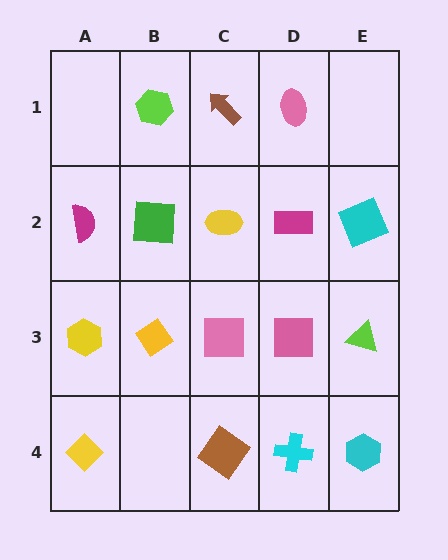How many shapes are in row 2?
5 shapes.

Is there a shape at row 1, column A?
No, that cell is empty.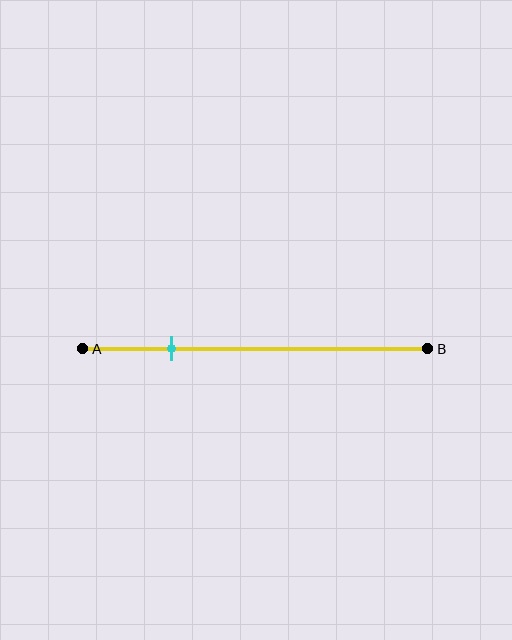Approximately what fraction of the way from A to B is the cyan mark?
The cyan mark is approximately 25% of the way from A to B.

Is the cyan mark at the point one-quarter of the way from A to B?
Yes, the mark is approximately at the one-quarter point.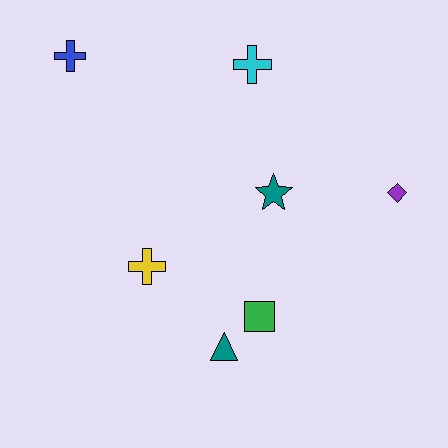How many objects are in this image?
There are 7 objects.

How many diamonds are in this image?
There is 1 diamond.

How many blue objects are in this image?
There is 1 blue object.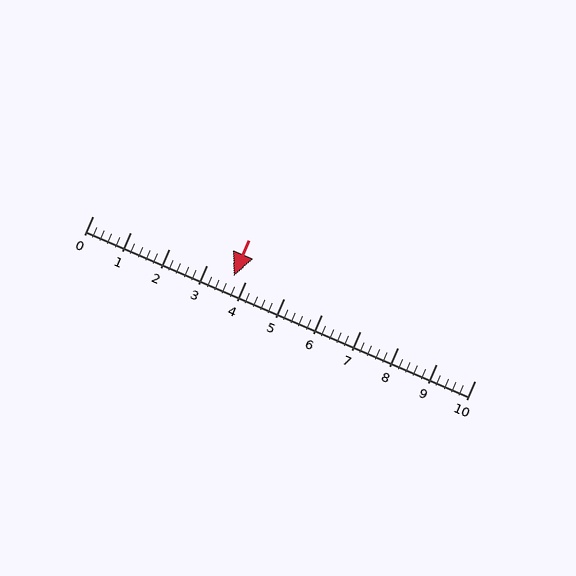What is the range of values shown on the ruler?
The ruler shows values from 0 to 10.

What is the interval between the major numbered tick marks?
The major tick marks are spaced 1 units apart.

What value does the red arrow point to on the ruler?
The red arrow points to approximately 3.7.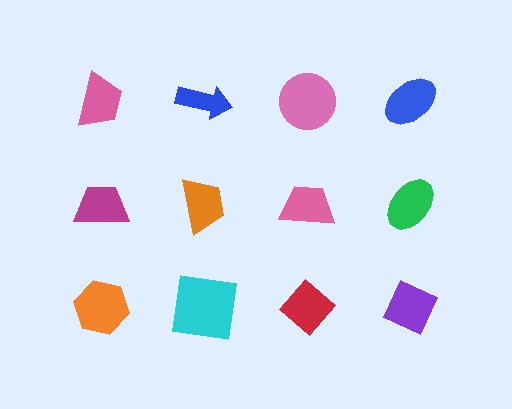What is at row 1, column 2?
A blue arrow.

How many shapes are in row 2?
4 shapes.